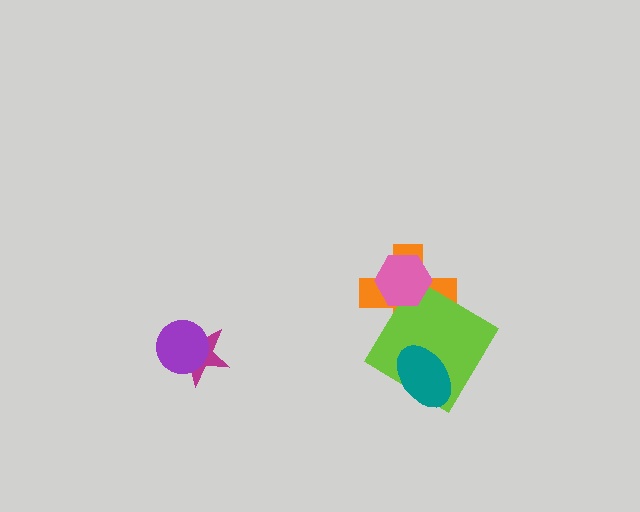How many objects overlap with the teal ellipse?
1 object overlaps with the teal ellipse.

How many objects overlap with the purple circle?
1 object overlaps with the purple circle.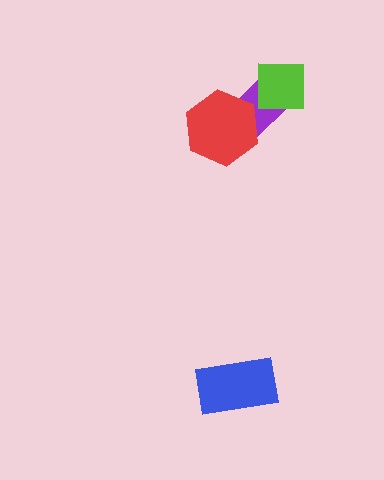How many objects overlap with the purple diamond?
2 objects overlap with the purple diamond.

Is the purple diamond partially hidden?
Yes, it is partially covered by another shape.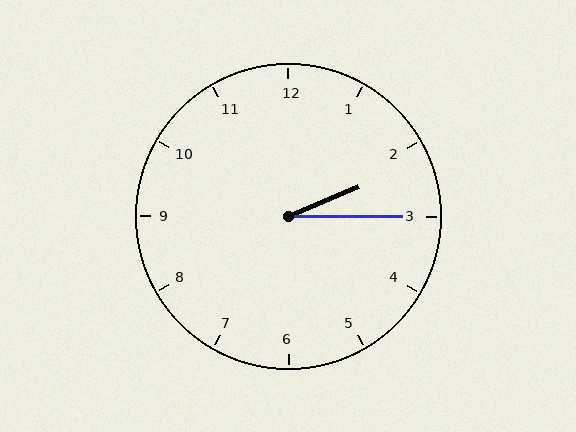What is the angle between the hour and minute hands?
Approximately 22 degrees.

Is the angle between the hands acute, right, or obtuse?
It is acute.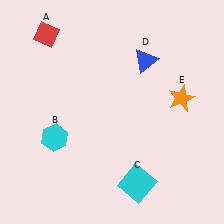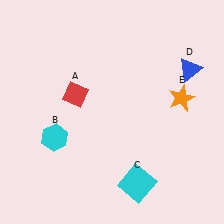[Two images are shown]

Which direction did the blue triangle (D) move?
The blue triangle (D) moved right.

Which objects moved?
The objects that moved are: the red diamond (A), the blue triangle (D).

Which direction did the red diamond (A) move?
The red diamond (A) moved down.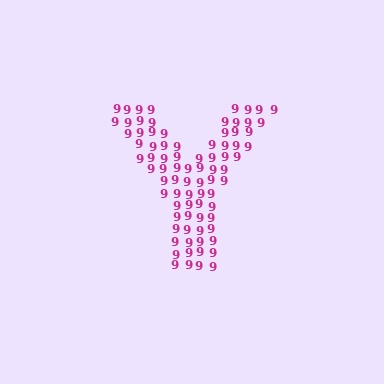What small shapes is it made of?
It is made of small digit 9's.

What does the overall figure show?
The overall figure shows the letter Y.